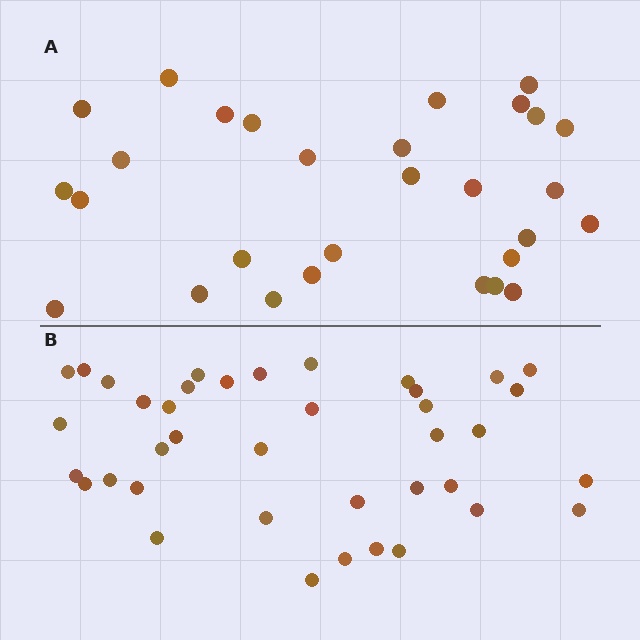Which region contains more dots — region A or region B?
Region B (the bottom region) has more dots.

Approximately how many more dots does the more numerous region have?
Region B has roughly 10 or so more dots than region A.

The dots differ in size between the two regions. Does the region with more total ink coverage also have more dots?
No. Region A has more total ink coverage because its dots are larger, but region B actually contains more individual dots. Total area can be misleading — the number of items is what matters here.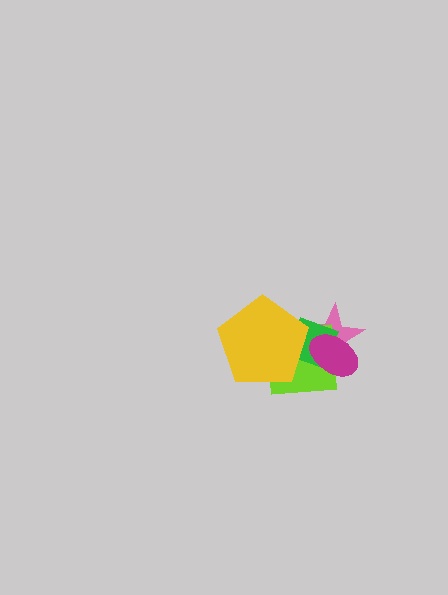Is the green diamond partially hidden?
Yes, it is partially covered by another shape.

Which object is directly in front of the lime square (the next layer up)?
The green diamond is directly in front of the lime square.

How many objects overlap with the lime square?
4 objects overlap with the lime square.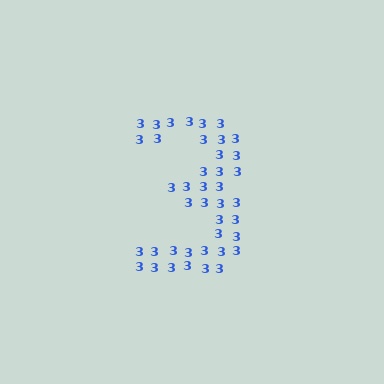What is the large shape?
The large shape is the digit 3.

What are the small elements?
The small elements are digit 3's.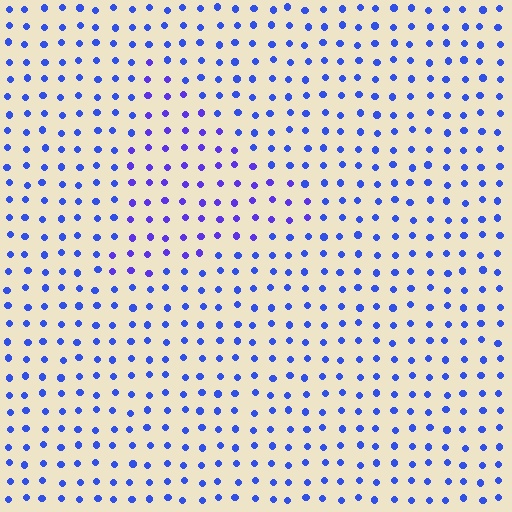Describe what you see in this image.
The image is filled with small blue elements in a uniform arrangement. A triangle-shaped region is visible where the elements are tinted to a slightly different hue, forming a subtle color boundary.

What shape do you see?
I see a triangle.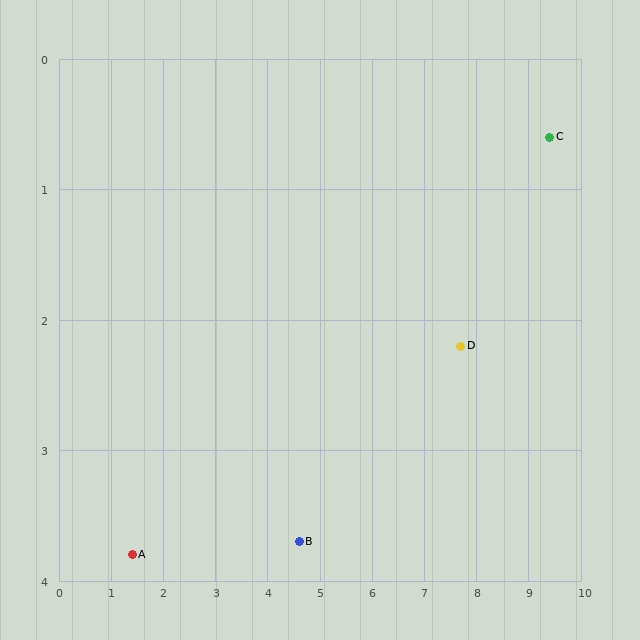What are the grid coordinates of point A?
Point A is at approximately (1.4, 3.8).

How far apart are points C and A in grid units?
Points C and A are about 8.6 grid units apart.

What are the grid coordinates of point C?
Point C is at approximately (9.4, 0.6).